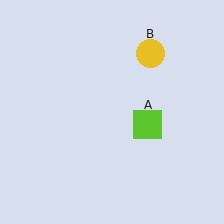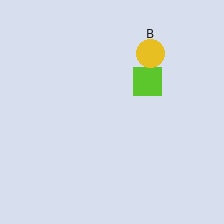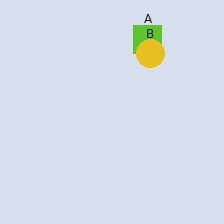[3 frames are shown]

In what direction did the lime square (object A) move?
The lime square (object A) moved up.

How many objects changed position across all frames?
1 object changed position: lime square (object A).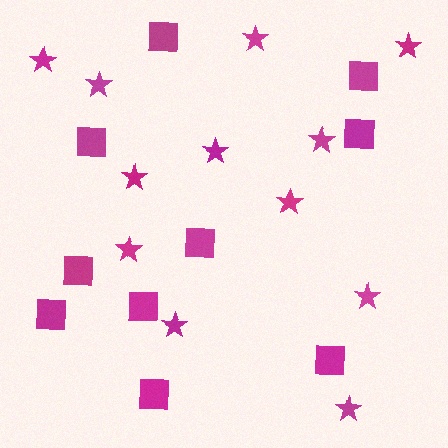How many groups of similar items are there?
There are 2 groups: one group of squares (10) and one group of stars (12).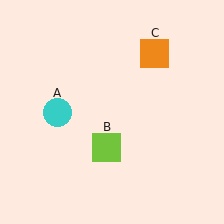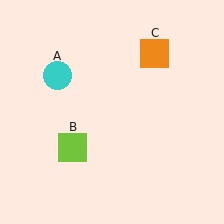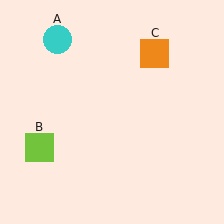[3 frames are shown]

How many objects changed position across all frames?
2 objects changed position: cyan circle (object A), lime square (object B).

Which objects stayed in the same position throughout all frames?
Orange square (object C) remained stationary.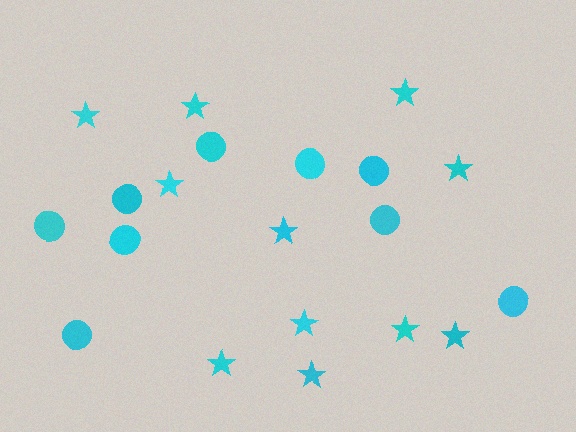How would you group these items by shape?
There are 2 groups: one group of circles (9) and one group of stars (11).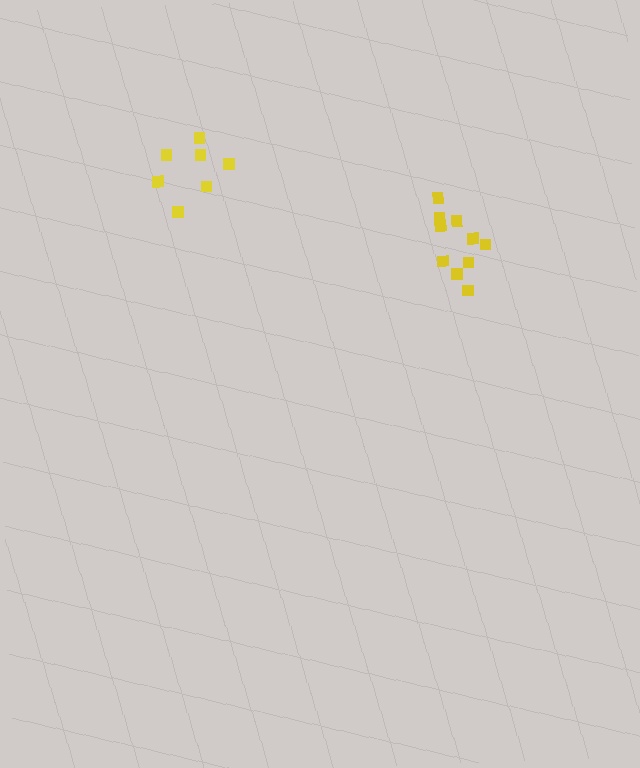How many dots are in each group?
Group 1: 10 dots, Group 2: 7 dots (17 total).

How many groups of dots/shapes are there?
There are 2 groups.